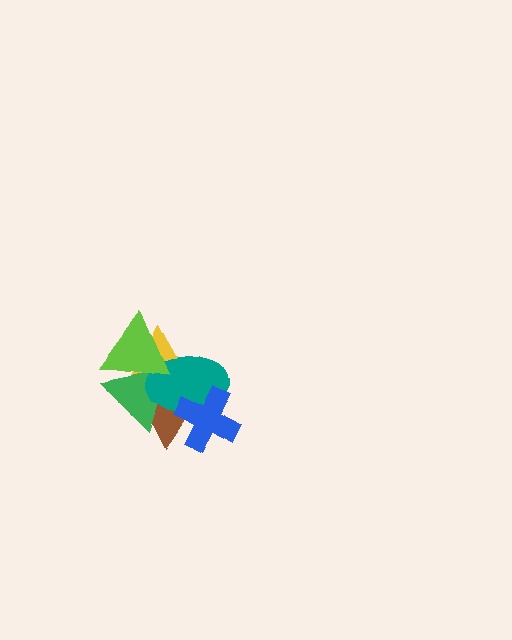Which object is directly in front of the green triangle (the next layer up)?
The teal ellipse is directly in front of the green triangle.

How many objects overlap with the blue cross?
3 objects overlap with the blue cross.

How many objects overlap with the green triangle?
4 objects overlap with the green triangle.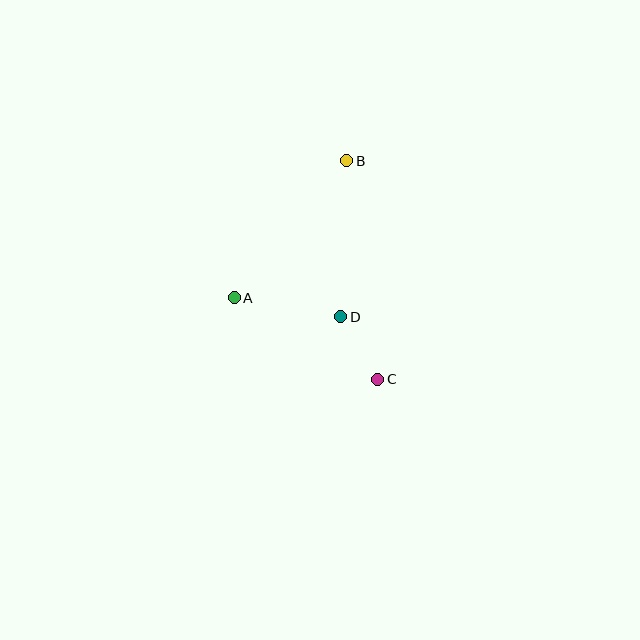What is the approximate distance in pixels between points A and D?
The distance between A and D is approximately 108 pixels.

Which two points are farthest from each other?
Points B and C are farthest from each other.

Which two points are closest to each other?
Points C and D are closest to each other.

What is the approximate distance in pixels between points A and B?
The distance between A and B is approximately 177 pixels.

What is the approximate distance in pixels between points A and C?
The distance between A and C is approximately 165 pixels.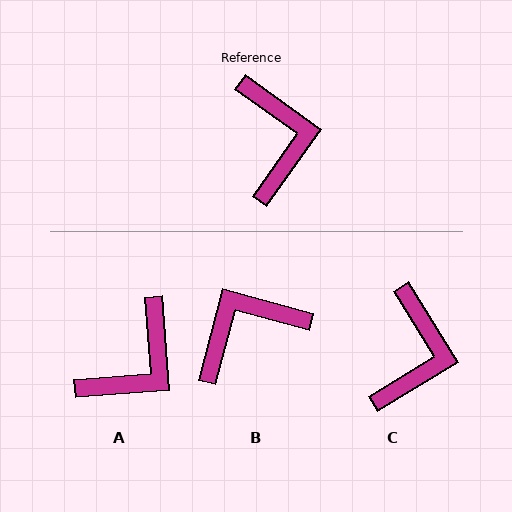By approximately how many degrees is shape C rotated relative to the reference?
Approximately 23 degrees clockwise.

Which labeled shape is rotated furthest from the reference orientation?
B, about 111 degrees away.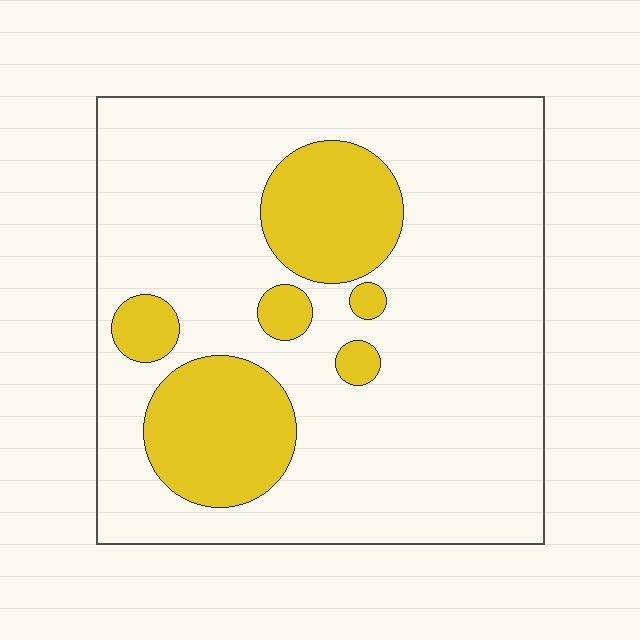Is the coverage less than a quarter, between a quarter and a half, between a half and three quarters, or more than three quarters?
Less than a quarter.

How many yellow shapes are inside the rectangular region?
6.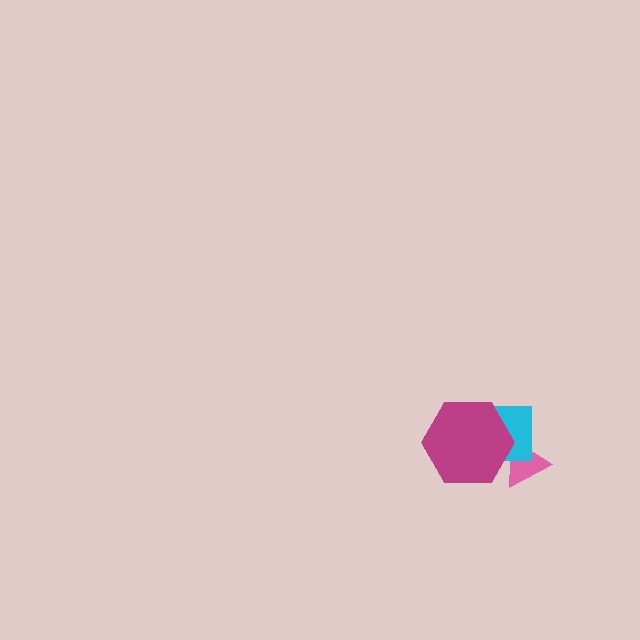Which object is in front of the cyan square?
The magenta hexagon is in front of the cyan square.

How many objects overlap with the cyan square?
2 objects overlap with the cyan square.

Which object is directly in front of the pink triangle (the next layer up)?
The cyan square is directly in front of the pink triangle.